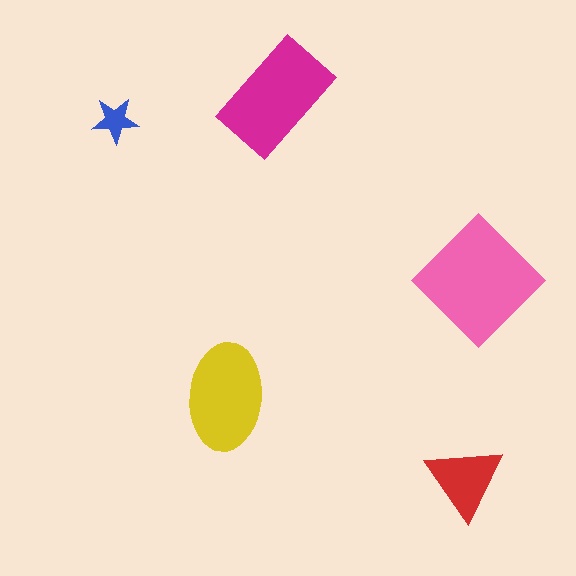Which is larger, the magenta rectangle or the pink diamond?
The pink diamond.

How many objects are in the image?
There are 5 objects in the image.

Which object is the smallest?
The blue star.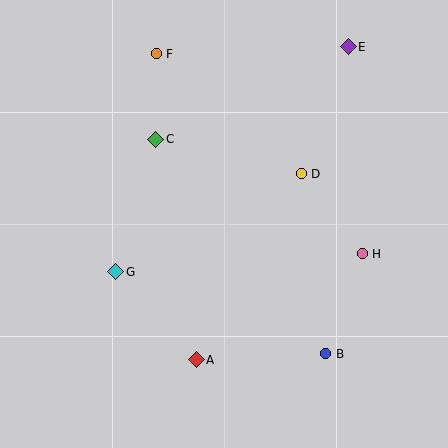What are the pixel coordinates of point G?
Point G is at (116, 272).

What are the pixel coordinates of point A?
Point A is at (196, 360).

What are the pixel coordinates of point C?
Point C is at (156, 139).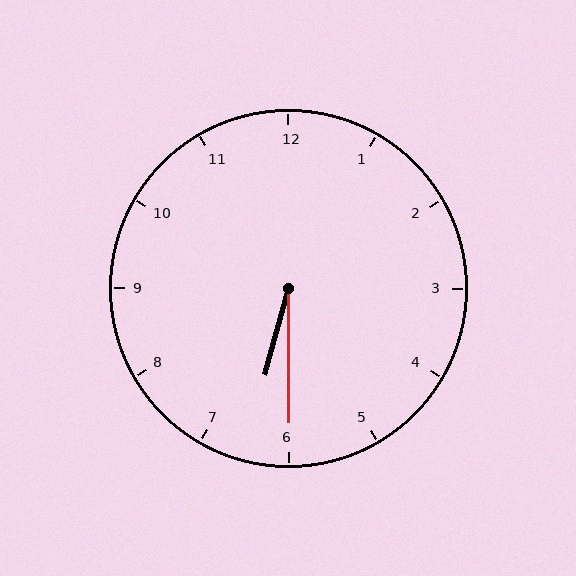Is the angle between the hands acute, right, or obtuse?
It is acute.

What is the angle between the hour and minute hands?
Approximately 15 degrees.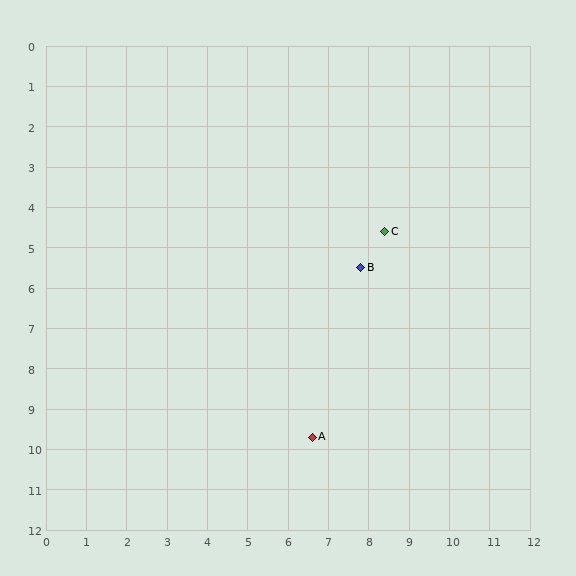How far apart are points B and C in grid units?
Points B and C are about 1.1 grid units apart.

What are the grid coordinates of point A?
Point A is at approximately (6.6, 9.7).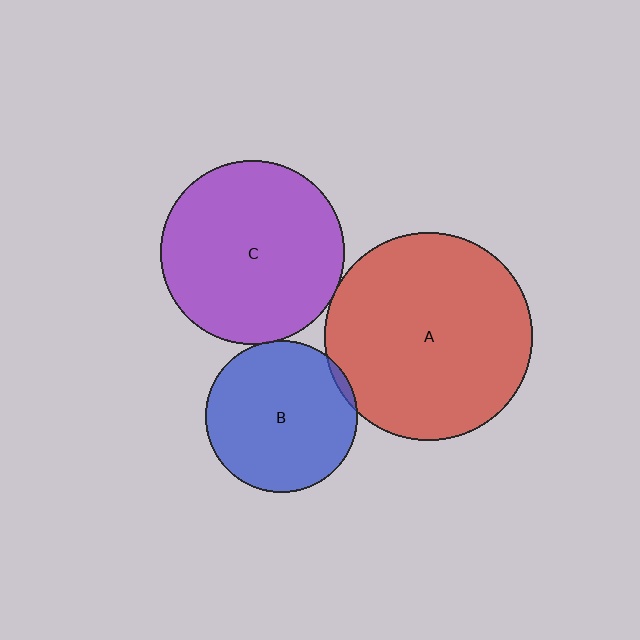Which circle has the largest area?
Circle A (red).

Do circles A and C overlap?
Yes.